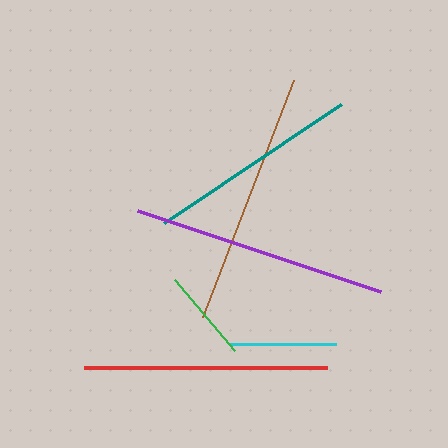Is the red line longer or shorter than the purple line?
The purple line is longer than the red line.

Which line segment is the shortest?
The green line is the shortest at approximately 93 pixels.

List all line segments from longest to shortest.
From longest to shortest: purple, brown, red, teal, cyan, green.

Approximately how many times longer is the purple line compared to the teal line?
The purple line is approximately 1.2 times the length of the teal line.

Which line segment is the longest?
The purple line is the longest at approximately 256 pixels.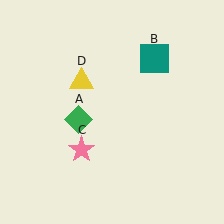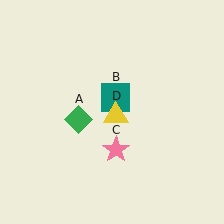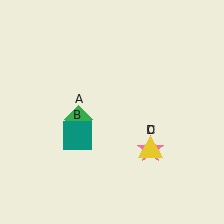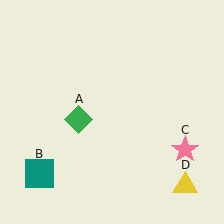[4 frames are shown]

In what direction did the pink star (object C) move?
The pink star (object C) moved right.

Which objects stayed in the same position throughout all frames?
Green diamond (object A) remained stationary.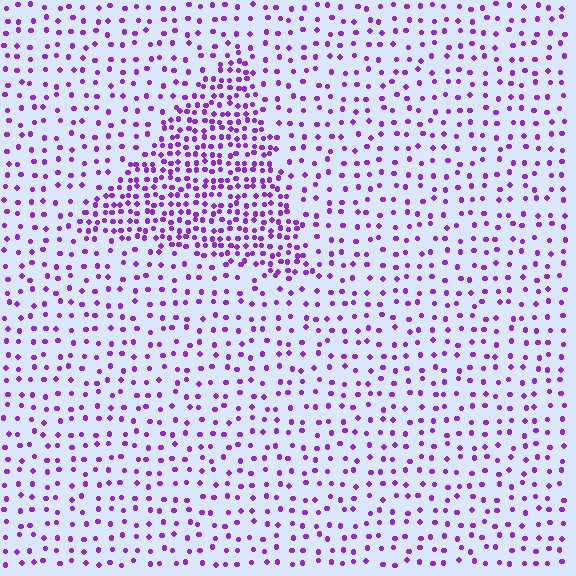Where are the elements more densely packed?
The elements are more densely packed inside the triangle boundary.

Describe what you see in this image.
The image contains small purple elements arranged at two different densities. A triangle-shaped region is visible where the elements are more densely packed than the surrounding area.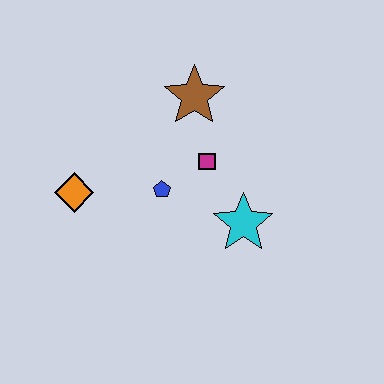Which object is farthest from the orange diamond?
The cyan star is farthest from the orange diamond.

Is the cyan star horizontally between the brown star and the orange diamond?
No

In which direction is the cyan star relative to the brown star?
The cyan star is below the brown star.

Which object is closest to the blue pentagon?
The magenta square is closest to the blue pentagon.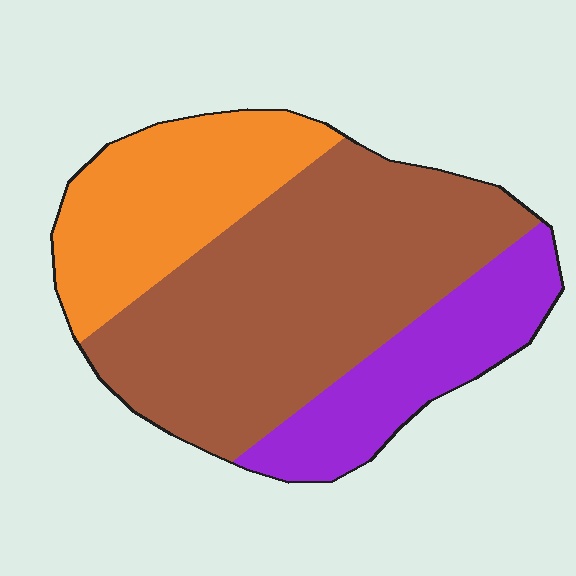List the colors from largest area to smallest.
From largest to smallest: brown, orange, purple.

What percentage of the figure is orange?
Orange takes up about one quarter (1/4) of the figure.